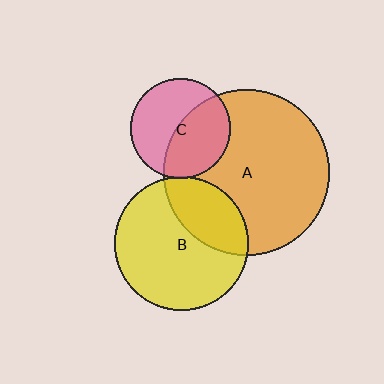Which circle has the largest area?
Circle A (orange).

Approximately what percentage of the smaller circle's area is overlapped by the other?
Approximately 30%.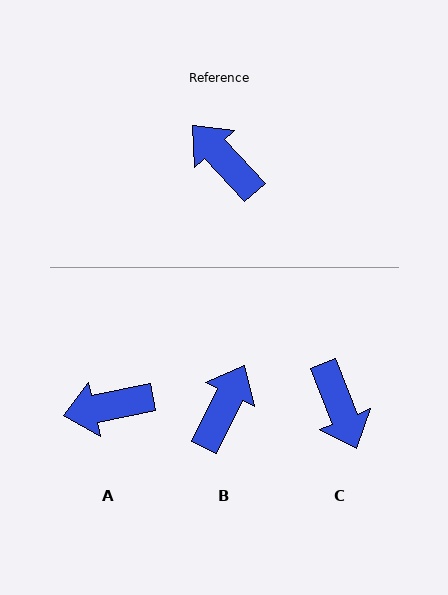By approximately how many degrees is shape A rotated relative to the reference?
Approximately 59 degrees counter-clockwise.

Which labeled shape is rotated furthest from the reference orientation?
C, about 159 degrees away.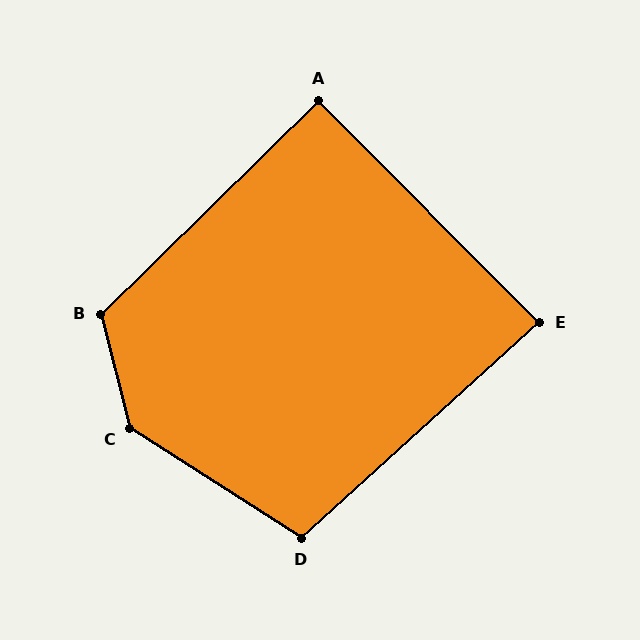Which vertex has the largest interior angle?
C, at approximately 137 degrees.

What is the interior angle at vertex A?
Approximately 90 degrees (approximately right).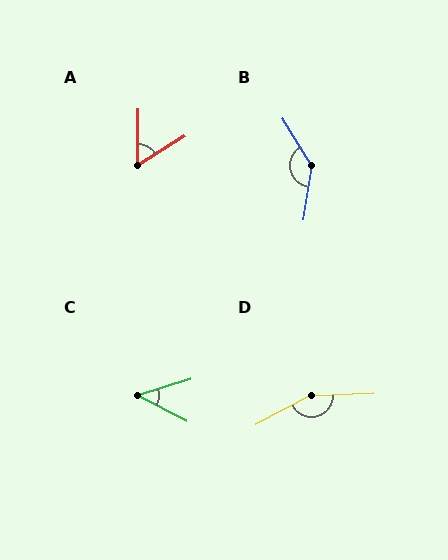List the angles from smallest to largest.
C (44°), A (58°), B (140°), D (154°).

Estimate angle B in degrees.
Approximately 140 degrees.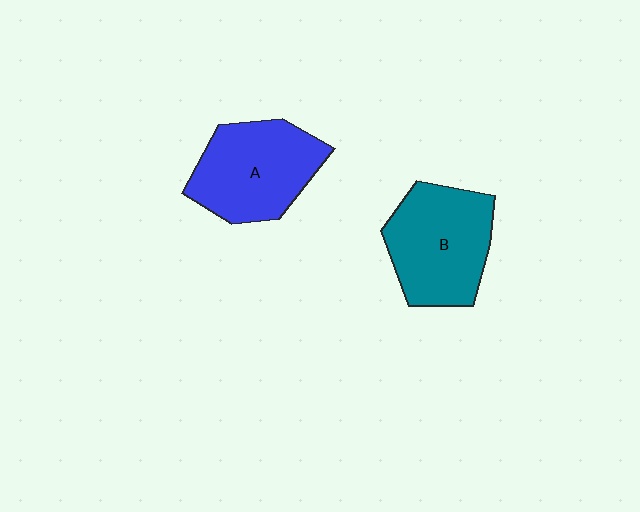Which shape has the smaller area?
Shape A (blue).